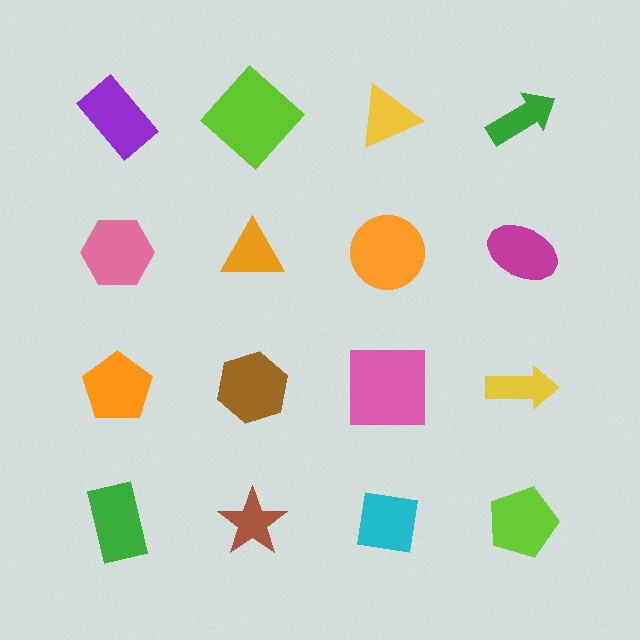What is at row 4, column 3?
A cyan square.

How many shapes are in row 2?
4 shapes.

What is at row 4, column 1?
A green rectangle.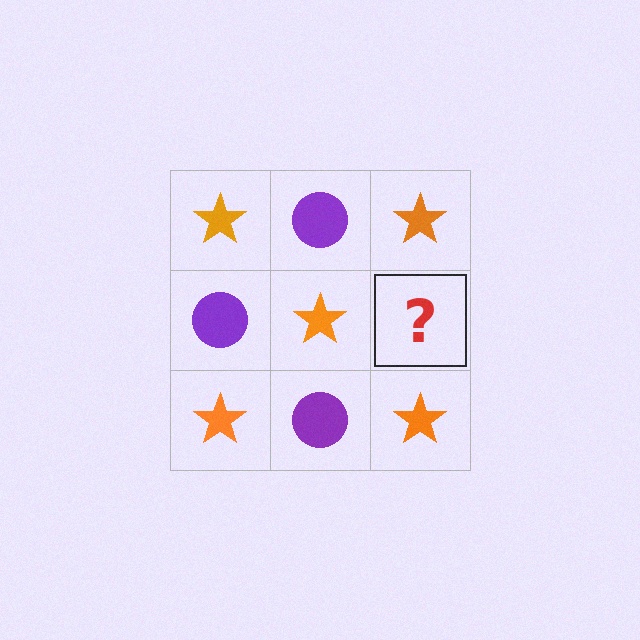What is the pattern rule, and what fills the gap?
The rule is that it alternates orange star and purple circle in a checkerboard pattern. The gap should be filled with a purple circle.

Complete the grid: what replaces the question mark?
The question mark should be replaced with a purple circle.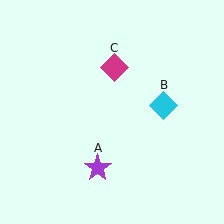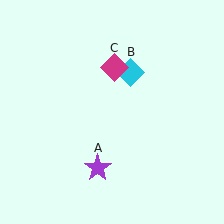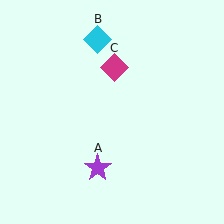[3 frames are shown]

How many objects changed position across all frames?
1 object changed position: cyan diamond (object B).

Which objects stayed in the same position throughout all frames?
Purple star (object A) and magenta diamond (object C) remained stationary.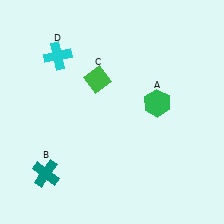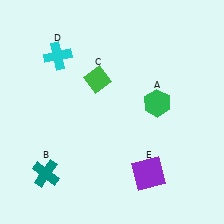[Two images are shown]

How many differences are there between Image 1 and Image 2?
There is 1 difference between the two images.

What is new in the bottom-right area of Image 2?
A purple square (E) was added in the bottom-right area of Image 2.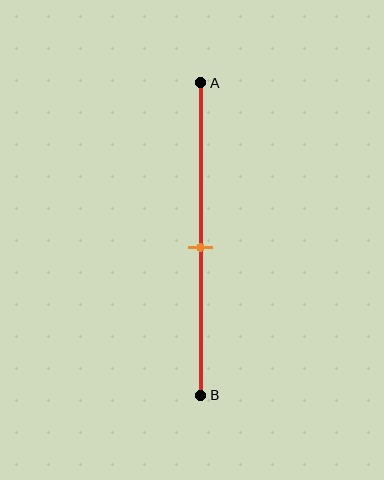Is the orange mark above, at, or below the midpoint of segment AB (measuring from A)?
The orange mark is approximately at the midpoint of segment AB.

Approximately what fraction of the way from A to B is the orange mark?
The orange mark is approximately 55% of the way from A to B.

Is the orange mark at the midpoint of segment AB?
Yes, the mark is approximately at the midpoint.